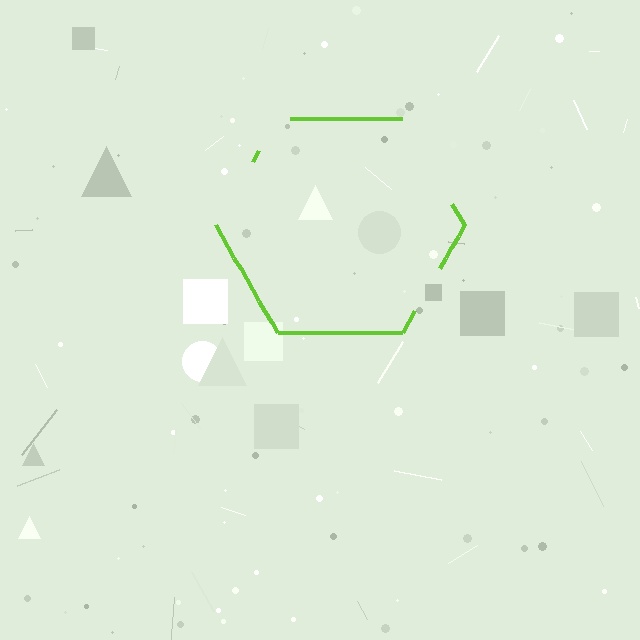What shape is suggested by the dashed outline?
The dashed outline suggests a hexagon.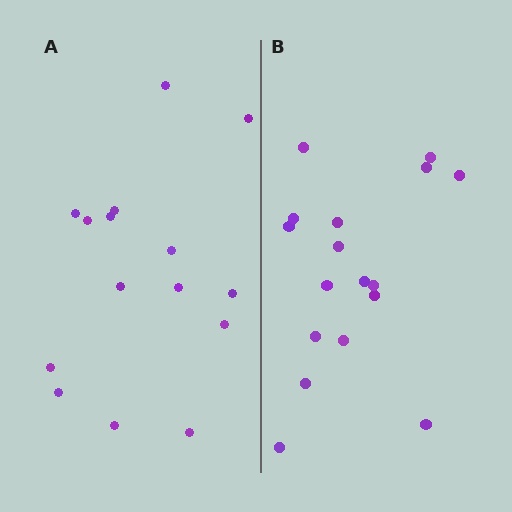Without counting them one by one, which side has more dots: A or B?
Region B (the right region) has more dots.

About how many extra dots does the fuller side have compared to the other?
Region B has just a few more — roughly 2 or 3 more dots than region A.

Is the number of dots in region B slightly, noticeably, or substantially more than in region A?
Region B has only slightly more — the two regions are fairly close. The ratio is roughly 1.1 to 1.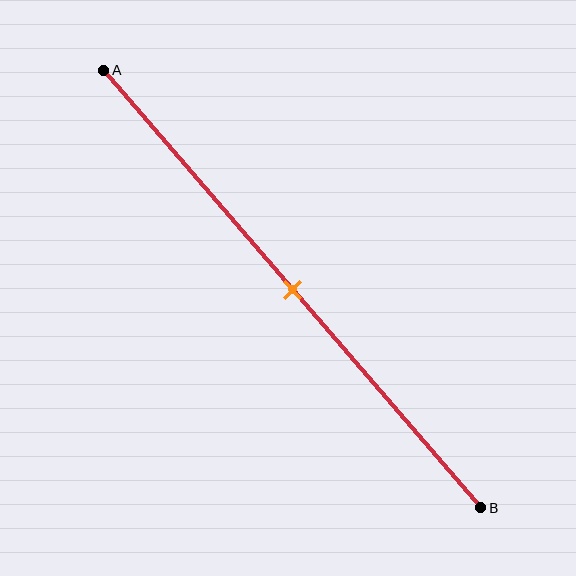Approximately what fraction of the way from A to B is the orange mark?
The orange mark is approximately 50% of the way from A to B.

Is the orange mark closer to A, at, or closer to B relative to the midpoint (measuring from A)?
The orange mark is approximately at the midpoint of segment AB.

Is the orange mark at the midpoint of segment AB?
Yes, the mark is approximately at the midpoint.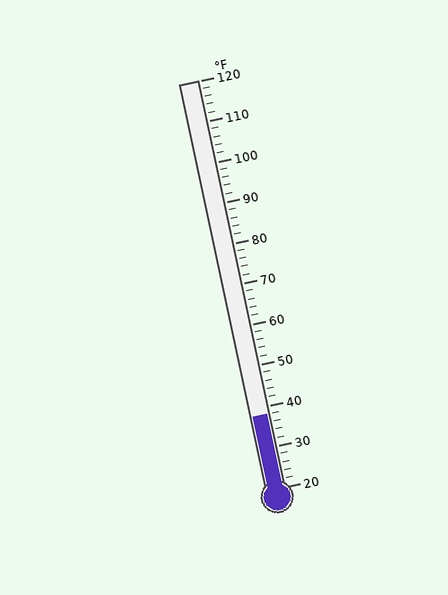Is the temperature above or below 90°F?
The temperature is below 90°F.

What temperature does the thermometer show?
The thermometer shows approximately 38°F.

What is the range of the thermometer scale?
The thermometer scale ranges from 20°F to 120°F.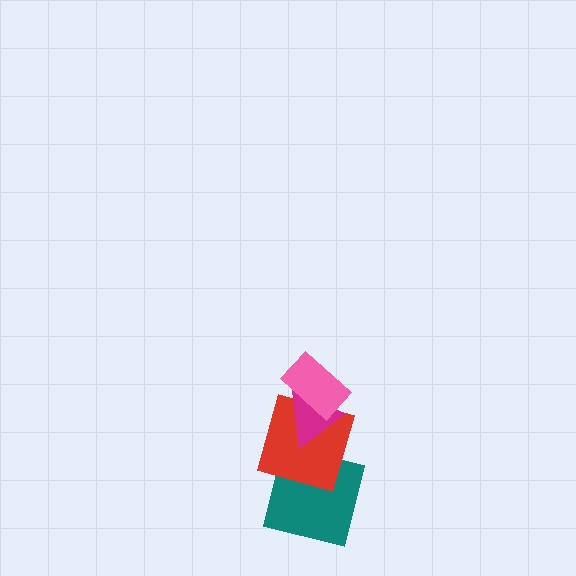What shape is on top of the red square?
The magenta triangle is on top of the red square.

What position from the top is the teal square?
The teal square is 4th from the top.